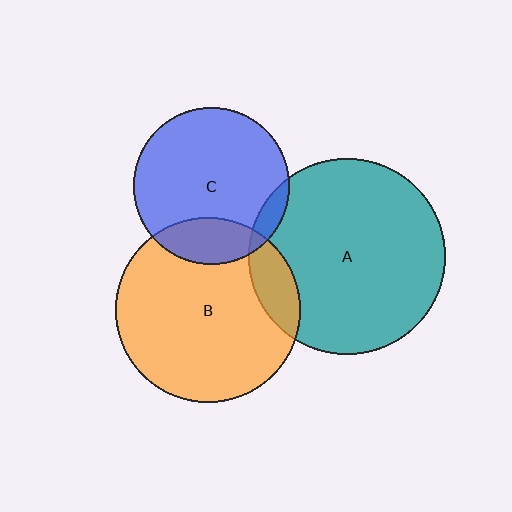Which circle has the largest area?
Circle A (teal).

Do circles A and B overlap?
Yes.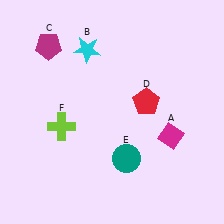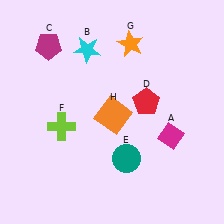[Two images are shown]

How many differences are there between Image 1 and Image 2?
There are 2 differences between the two images.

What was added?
An orange star (G), an orange square (H) were added in Image 2.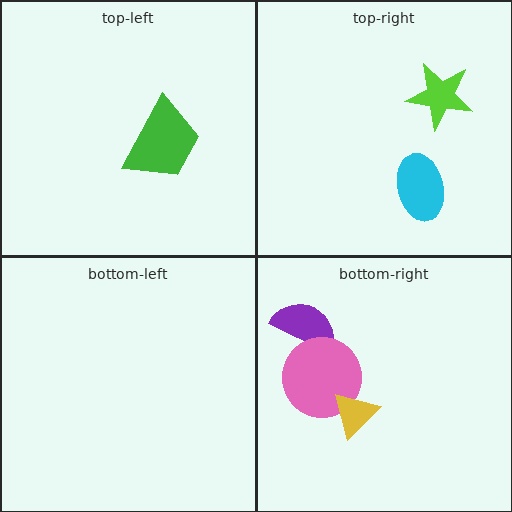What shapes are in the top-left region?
The green trapezoid.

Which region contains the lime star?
The top-right region.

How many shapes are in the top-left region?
1.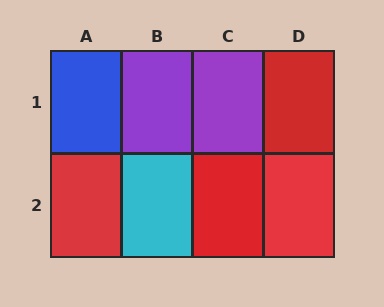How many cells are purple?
2 cells are purple.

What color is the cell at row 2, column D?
Red.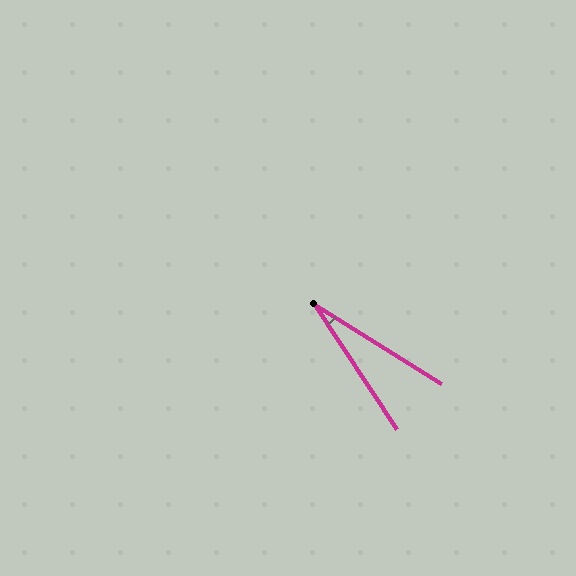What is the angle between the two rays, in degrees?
Approximately 25 degrees.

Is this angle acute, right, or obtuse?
It is acute.